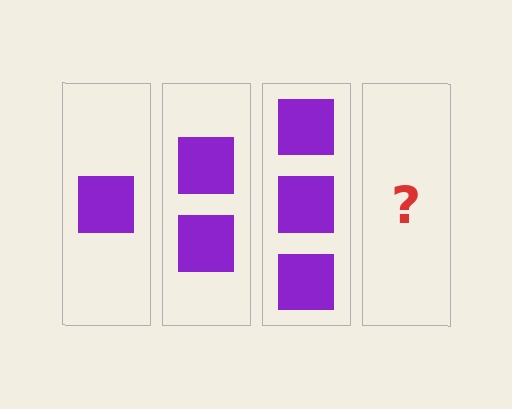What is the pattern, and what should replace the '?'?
The pattern is that each step adds one more square. The '?' should be 4 squares.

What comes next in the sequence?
The next element should be 4 squares.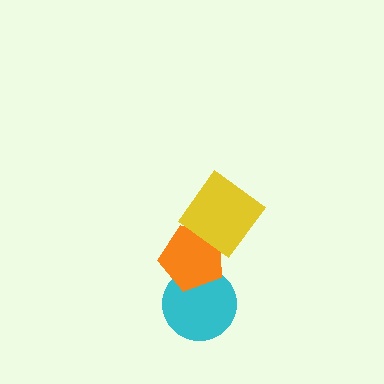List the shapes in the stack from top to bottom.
From top to bottom: the yellow diamond, the orange pentagon, the cyan circle.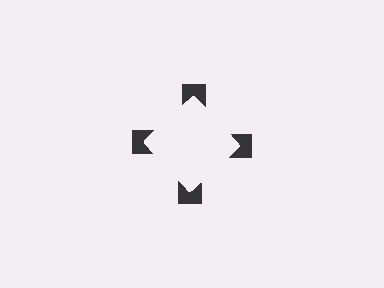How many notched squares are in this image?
There are 4 — one at each vertex of the illusory square.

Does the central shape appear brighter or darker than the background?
It typically appears slightly brighter than the background, even though no actual brightness change is drawn.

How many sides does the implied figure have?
4 sides.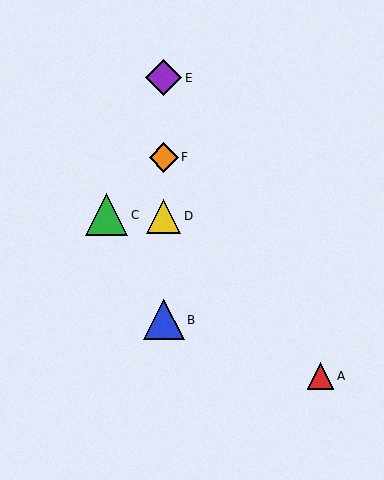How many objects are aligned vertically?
4 objects (B, D, E, F) are aligned vertically.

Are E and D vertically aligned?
Yes, both are at x≈164.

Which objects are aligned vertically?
Objects B, D, E, F are aligned vertically.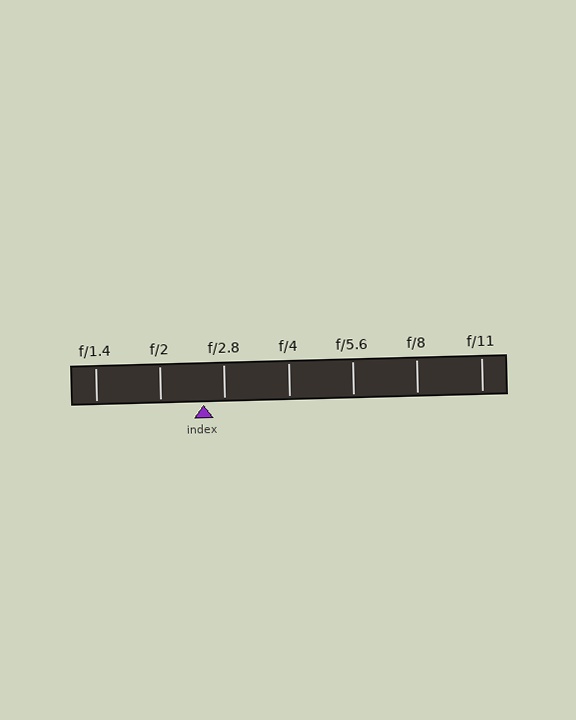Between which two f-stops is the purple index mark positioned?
The index mark is between f/2 and f/2.8.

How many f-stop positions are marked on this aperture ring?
There are 7 f-stop positions marked.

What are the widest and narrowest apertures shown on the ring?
The widest aperture shown is f/1.4 and the narrowest is f/11.